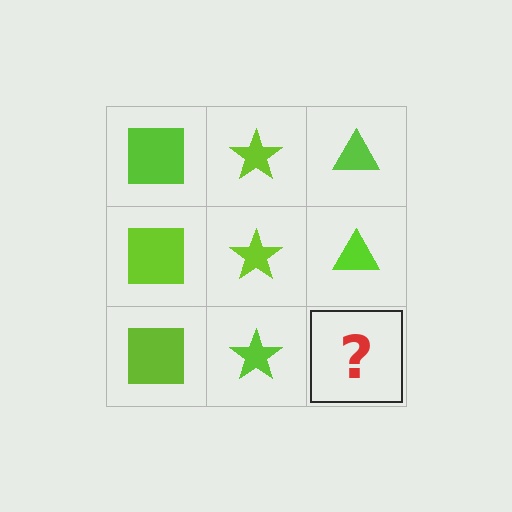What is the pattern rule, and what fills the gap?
The rule is that each column has a consistent shape. The gap should be filled with a lime triangle.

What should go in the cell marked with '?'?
The missing cell should contain a lime triangle.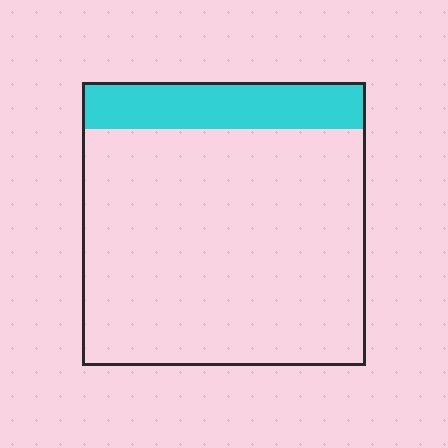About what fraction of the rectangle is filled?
About one sixth (1/6).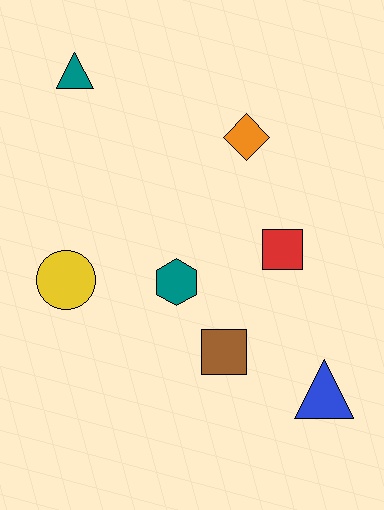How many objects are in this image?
There are 7 objects.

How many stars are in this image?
There are no stars.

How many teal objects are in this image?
There are 2 teal objects.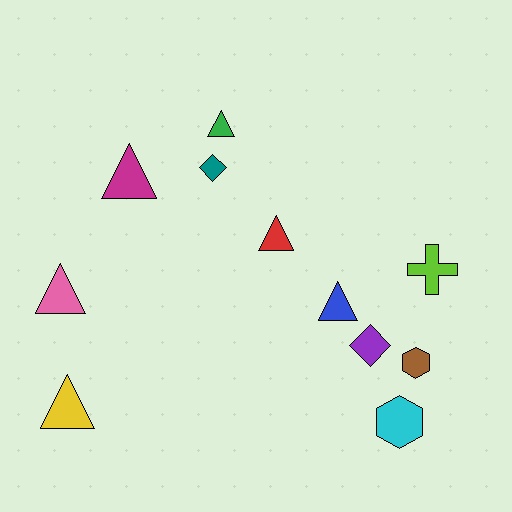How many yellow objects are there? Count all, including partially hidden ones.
There is 1 yellow object.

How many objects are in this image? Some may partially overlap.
There are 11 objects.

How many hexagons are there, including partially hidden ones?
There are 2 hexagons.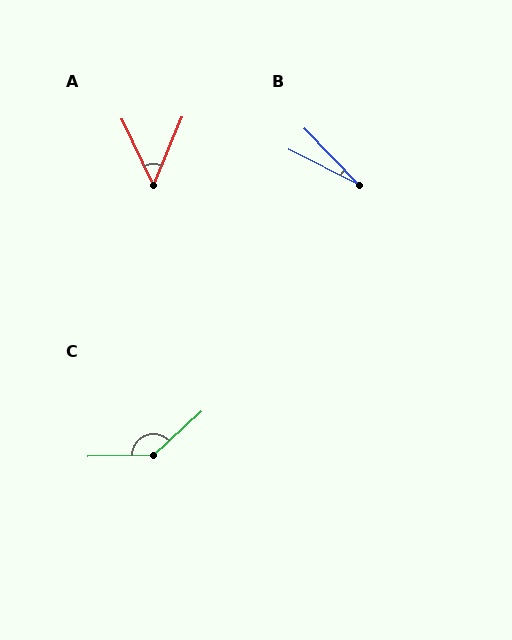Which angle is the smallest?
B, at approximately 19 degrees.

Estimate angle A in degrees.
Approximately 48 degrees.